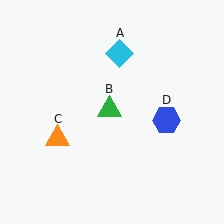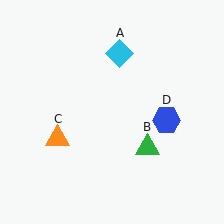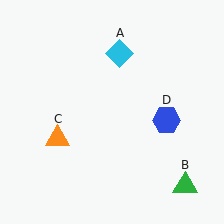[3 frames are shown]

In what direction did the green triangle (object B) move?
The green triangle (object B) moved down and to the right.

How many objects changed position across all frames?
1 object changed position: green triangle (object B).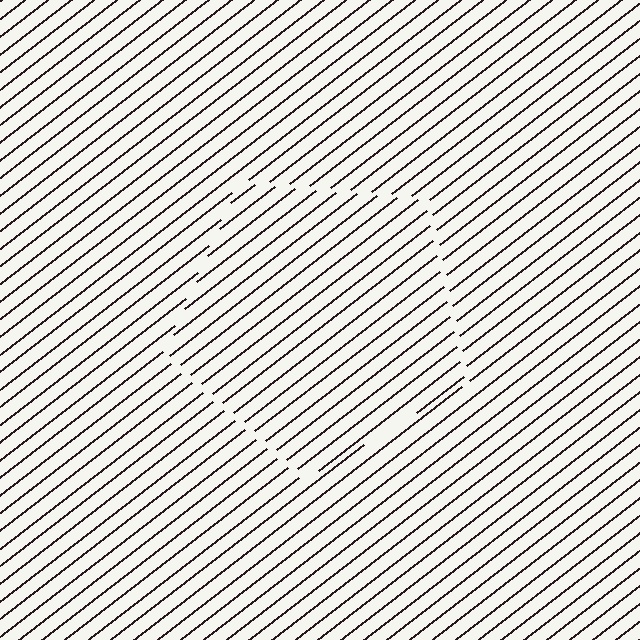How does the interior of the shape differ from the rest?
The interior of the shape contains the same grating, shifted by half a period — the contour is defined by the phase discontinuity where line-ends from the inner and outer gratings abut.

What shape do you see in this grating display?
An illusory pentagon. The interior of the shape contains the same grating, shifted by half a period — the contour is defined by the phase discontinuity where line-ends from the inner and outer gratings abut.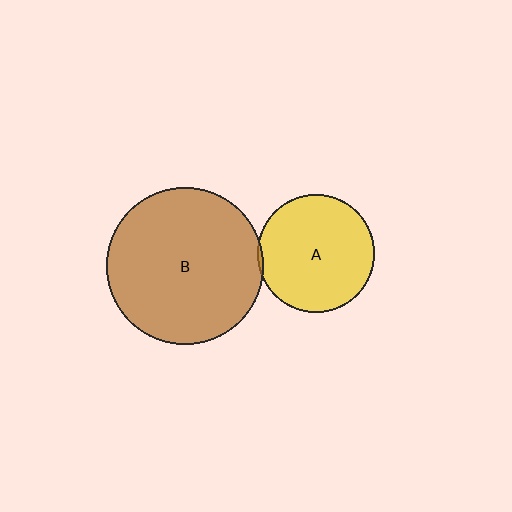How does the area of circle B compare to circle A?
Approximately 1.8 times.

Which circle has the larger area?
Circle B (brown).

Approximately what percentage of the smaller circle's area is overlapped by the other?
Approximately 5%.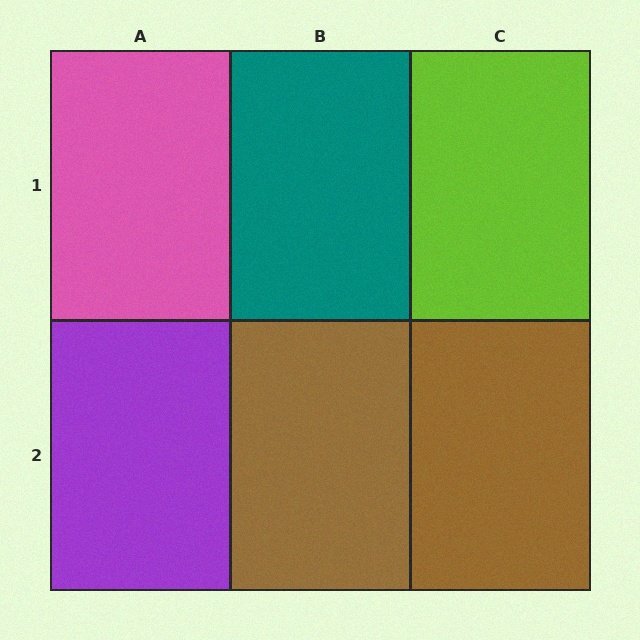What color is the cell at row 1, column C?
Lime.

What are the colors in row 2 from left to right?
Purple, brown, brown.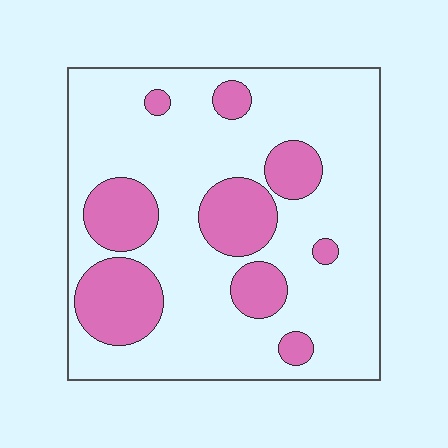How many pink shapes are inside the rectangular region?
9.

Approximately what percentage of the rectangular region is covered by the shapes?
Approximately 25%.